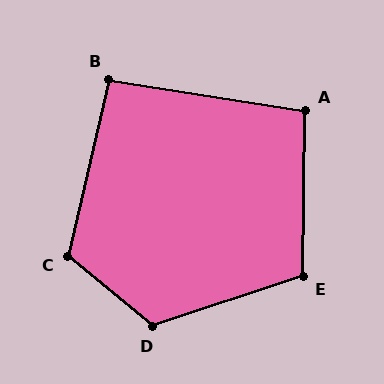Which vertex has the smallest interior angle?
B, at approximately 94 degrees.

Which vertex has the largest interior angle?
D, at approximately 122 degrees.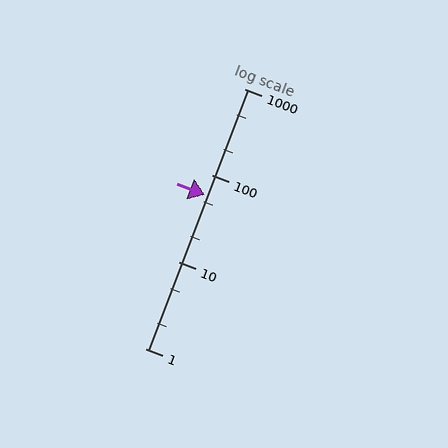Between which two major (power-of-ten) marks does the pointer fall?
The pointer is between 10 and 100.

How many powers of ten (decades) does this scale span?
The scale spans 3 decades, from 1 to 1000.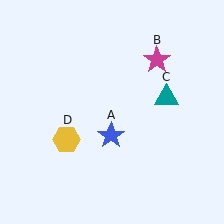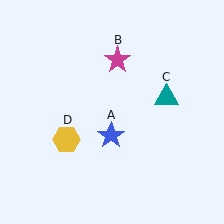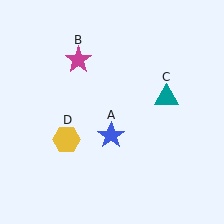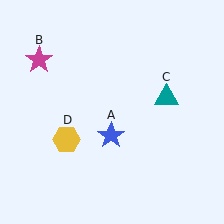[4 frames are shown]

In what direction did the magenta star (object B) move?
The magenta star (object B) moved left.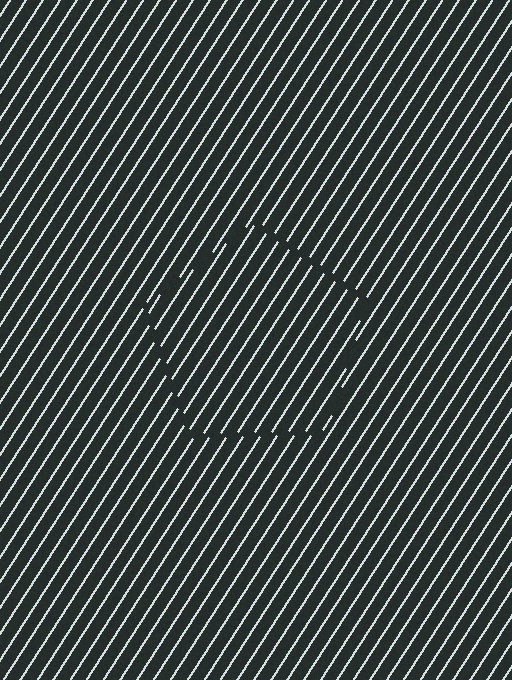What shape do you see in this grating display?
An illusory pentagon. The interior of the shape contains the same grating, shifted by half a period — the contour is defined by the phase discontinuity where line-ends from the inner and outer gratings abut.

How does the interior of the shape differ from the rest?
The interior of the shape contains the same grating, shifted by half a period — the contour is defined by the phase discontinuity where line-ends from the inner and outer gratings abut.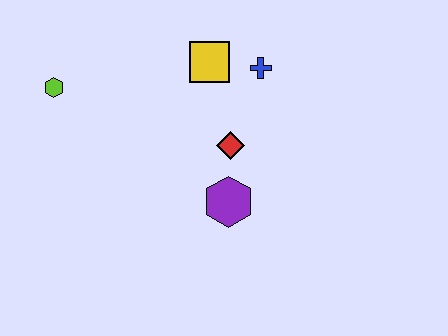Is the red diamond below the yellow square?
Yes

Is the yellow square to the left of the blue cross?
Yes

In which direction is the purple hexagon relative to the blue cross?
The purple hexagon is below the blue cross.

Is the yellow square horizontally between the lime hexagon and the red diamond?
Yes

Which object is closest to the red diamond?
The purple hexagon is closest to the red diamond.